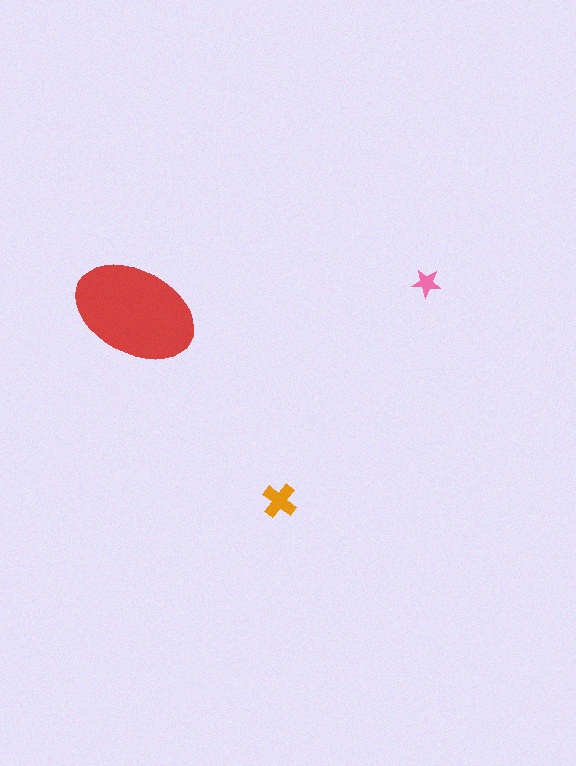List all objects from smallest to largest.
The pink star, the orange cross, the red ellipse.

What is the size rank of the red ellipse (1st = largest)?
1st.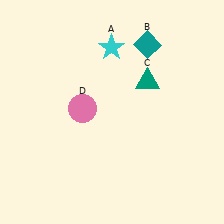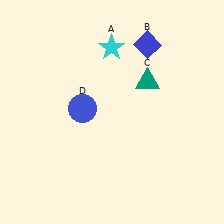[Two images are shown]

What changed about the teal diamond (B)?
In Image 1, B is teal. In Image 2, it changed to blue.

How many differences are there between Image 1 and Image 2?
There are 2 differences between the two images.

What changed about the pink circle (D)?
In Image 1, D is pink. In Image 2, it changed to blue.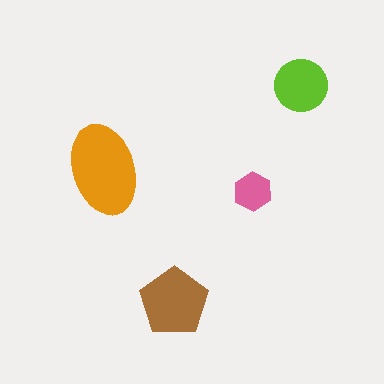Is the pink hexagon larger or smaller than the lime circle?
Smaller.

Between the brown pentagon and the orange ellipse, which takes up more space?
The orange ellipse.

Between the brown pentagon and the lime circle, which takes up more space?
The brown pentagon.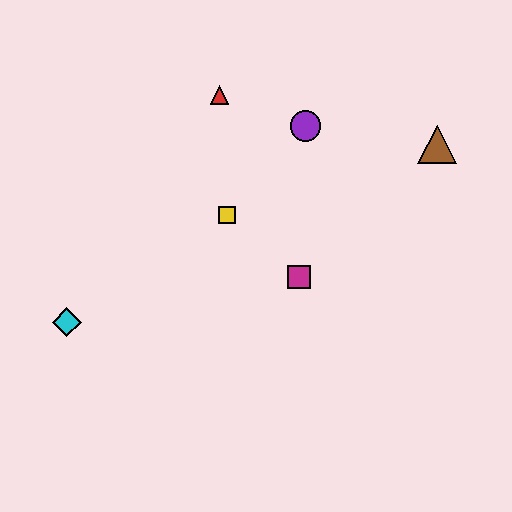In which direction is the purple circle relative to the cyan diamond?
The purple circle is to the right of the cyan diamond.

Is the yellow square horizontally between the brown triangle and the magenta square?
No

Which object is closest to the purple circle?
The red triangle is closest to the purple circle.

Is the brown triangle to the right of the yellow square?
Yes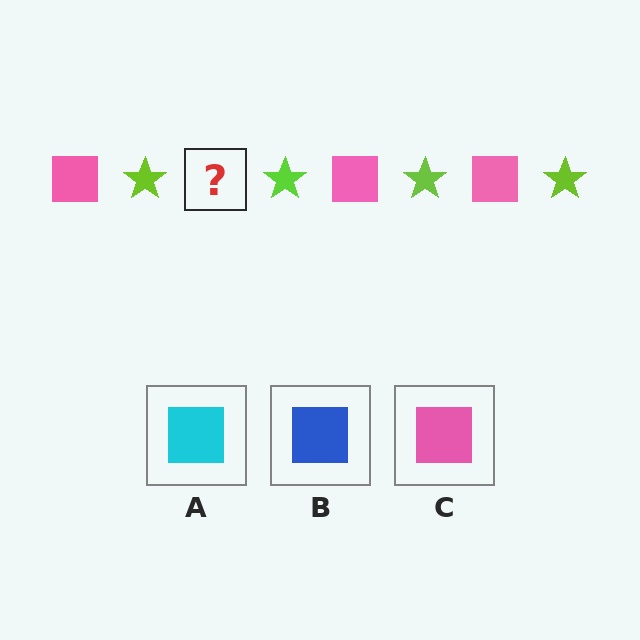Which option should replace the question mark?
Option C.